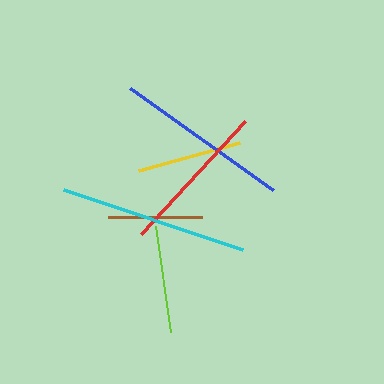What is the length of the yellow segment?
The yellow segment is approximately 105 pixels long.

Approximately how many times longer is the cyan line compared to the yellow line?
The cyan line is approximately 1.8 times the length of the yellow line.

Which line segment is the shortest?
The brown line is the shortest at approximately 95 pixels.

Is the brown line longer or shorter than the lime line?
The lime line is longer than the brown line.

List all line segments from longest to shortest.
From longest to shortest: cyan, blue, red, lime, yellow, brown.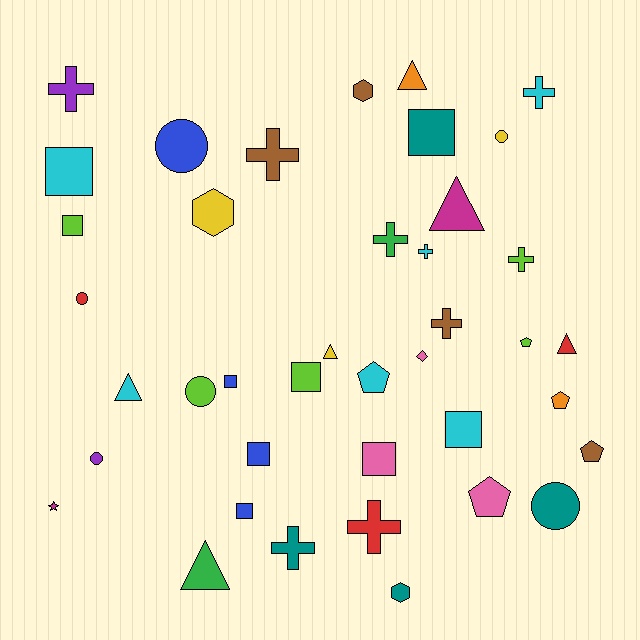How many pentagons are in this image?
There are 5 pentagons.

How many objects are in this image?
There are 40 objects.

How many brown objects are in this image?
There are 4 brown objects.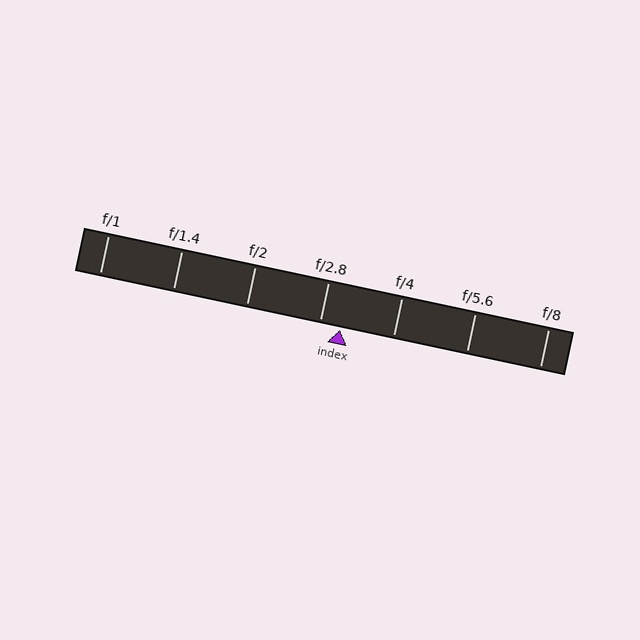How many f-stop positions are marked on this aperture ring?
There are 7 f-stop positions marked.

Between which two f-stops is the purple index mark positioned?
The index mark is between f/2.8 and f/4.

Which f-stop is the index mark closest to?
The index mark is closest to f/2.8.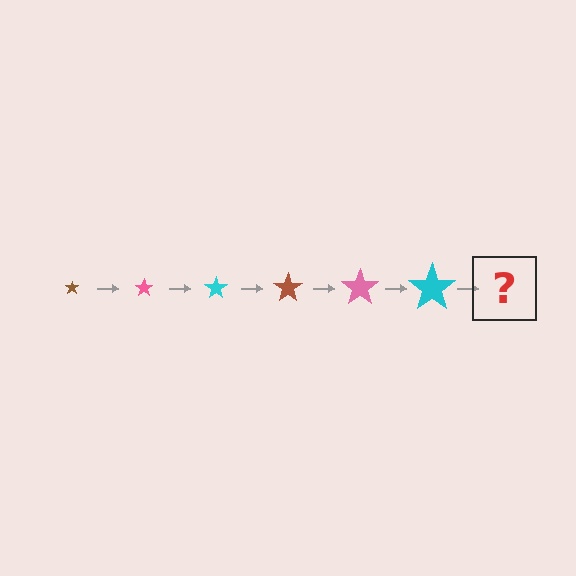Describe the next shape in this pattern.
It should be a brown star, larger than the previous one.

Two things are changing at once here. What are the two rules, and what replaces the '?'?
The two rules are that the star grows larger each step and the color cycles through brown, pink, and cyan. The '?' should be a brown star, larger than the previous one.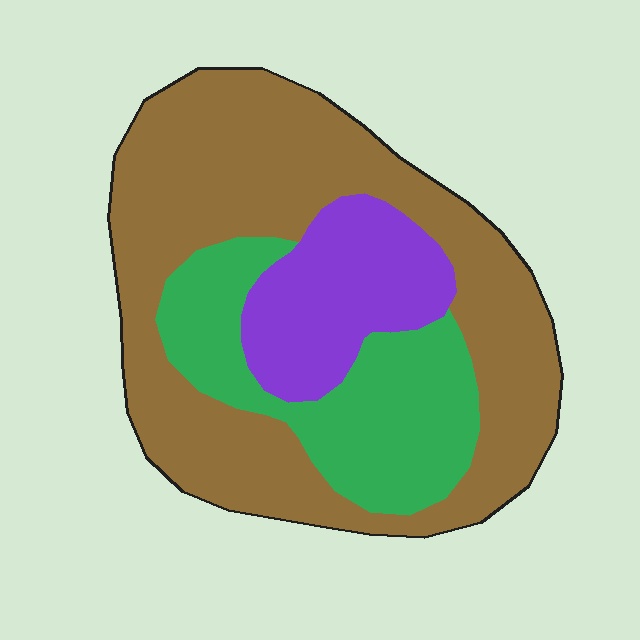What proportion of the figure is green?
Green covers roughly 25% of the figure.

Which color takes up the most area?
Brown, at roughly 60%.